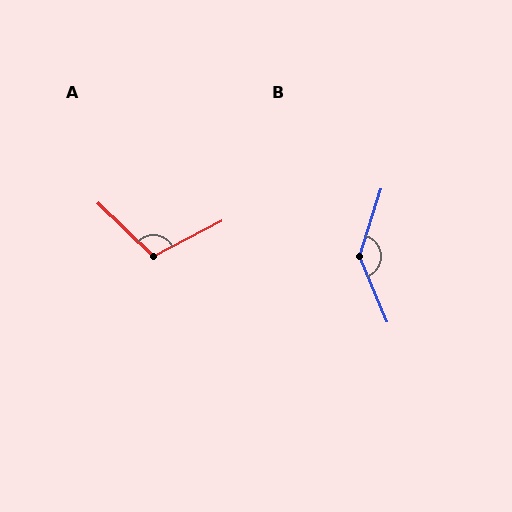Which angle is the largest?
B, at approximately 140 degrees.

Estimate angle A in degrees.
Approximately 109 degrees.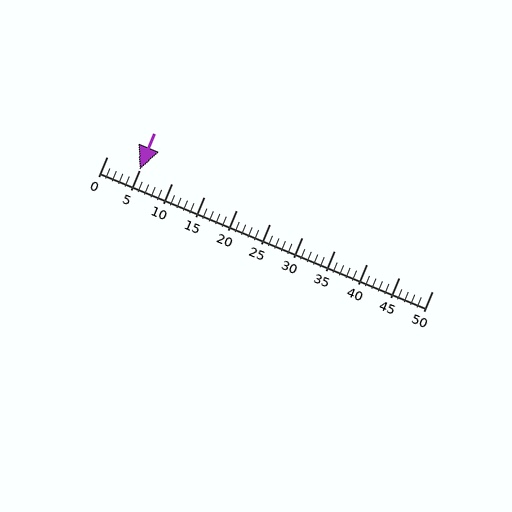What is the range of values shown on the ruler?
The ruler shows values from 0 to 50.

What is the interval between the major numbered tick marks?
The major tick marks are spaced 5 units apart.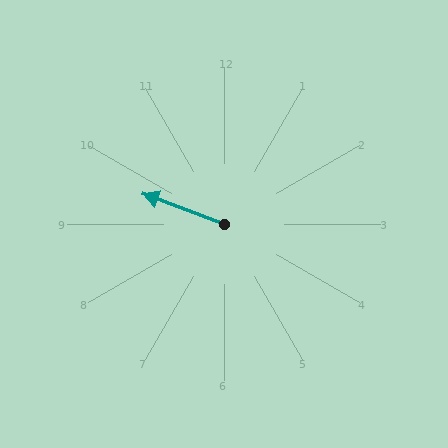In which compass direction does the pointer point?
West.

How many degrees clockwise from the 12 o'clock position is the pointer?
Approximately 291 degrees.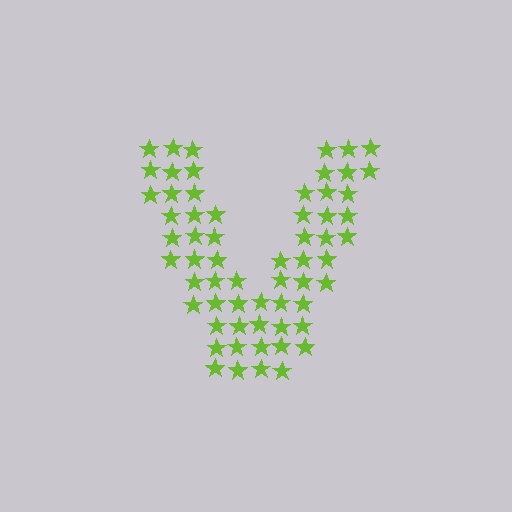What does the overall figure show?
The overall figure shows the letter V.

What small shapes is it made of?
It is made of small stars.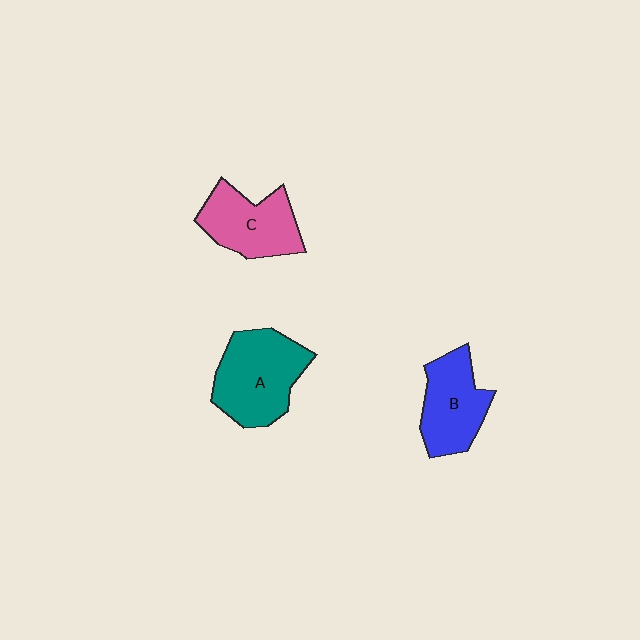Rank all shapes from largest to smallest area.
From largest to smallest: A (teal), C (pink), B (blue).